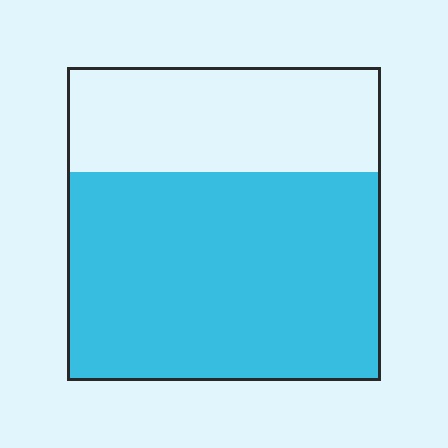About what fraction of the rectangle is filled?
About two thirds (2/3).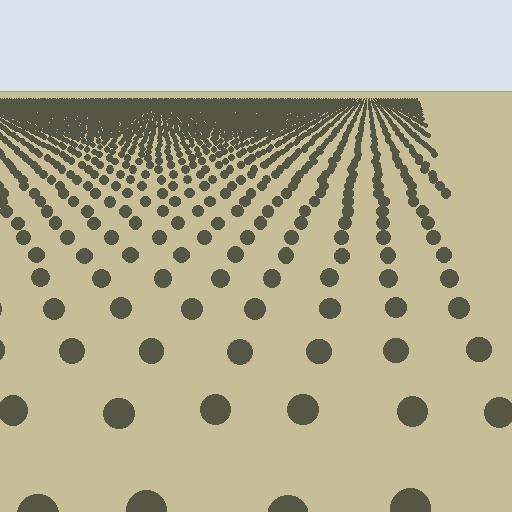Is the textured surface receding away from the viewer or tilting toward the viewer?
The surface is receding away from the viewer. Texture elements get smaller and denser toward the top.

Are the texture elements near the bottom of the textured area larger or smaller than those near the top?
Larger. Near the bottom, elements are closer to the viewer and appear at a bigger on-screen size.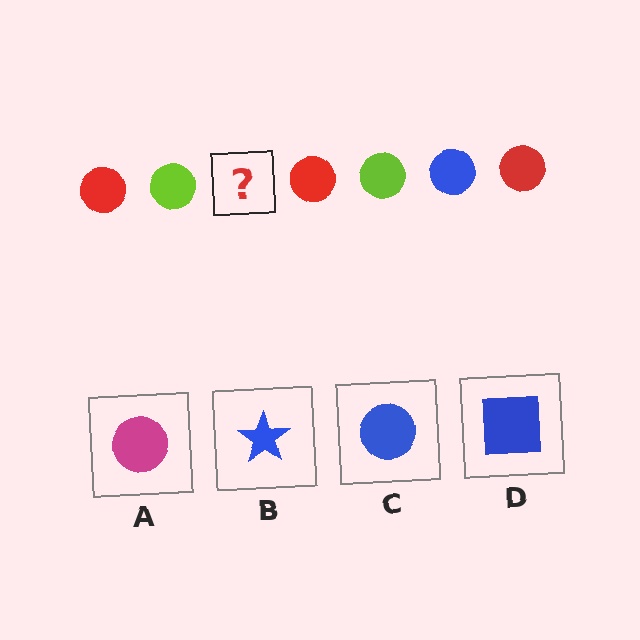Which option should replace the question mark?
Option C.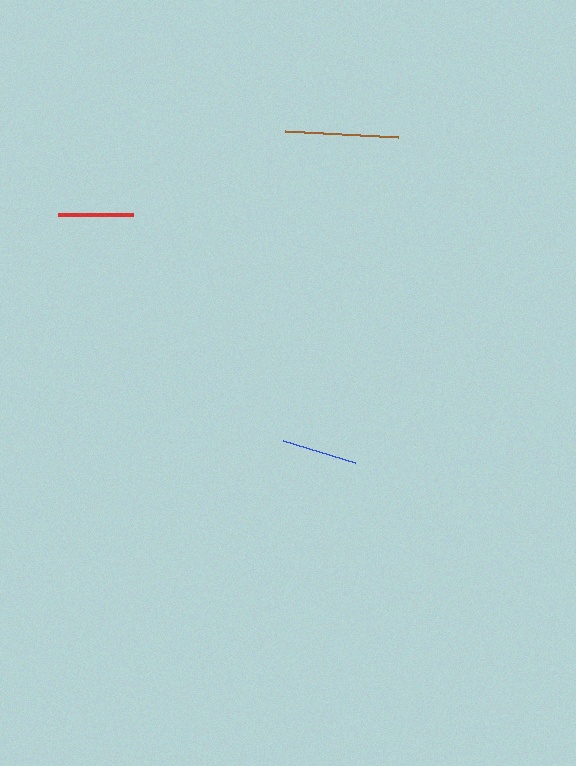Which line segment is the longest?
The brown line is the longest at approximately 113 pixels.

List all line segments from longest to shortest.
From longest to shortest: brown, red, blue.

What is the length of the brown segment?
The brown segment is approximately 113 pixels long.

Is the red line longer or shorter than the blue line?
The red line is longer than the blue line.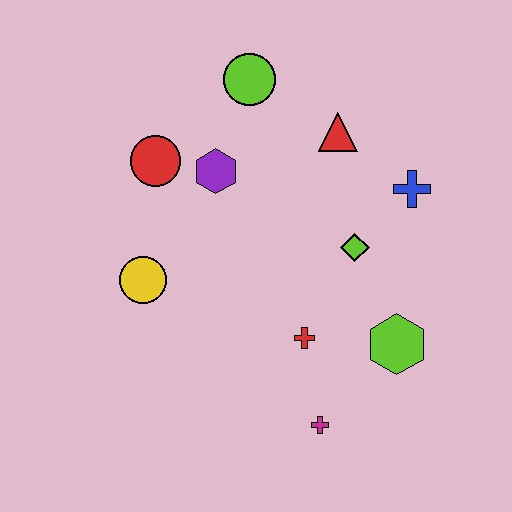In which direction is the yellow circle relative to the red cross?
The yellow circle is to the left of the red cross.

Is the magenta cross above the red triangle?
No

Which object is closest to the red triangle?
The blue cross is closest to the red triangle.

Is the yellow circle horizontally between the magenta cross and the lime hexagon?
No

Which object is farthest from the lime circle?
The magenta cross is farthest from the lime circle.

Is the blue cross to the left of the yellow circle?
No